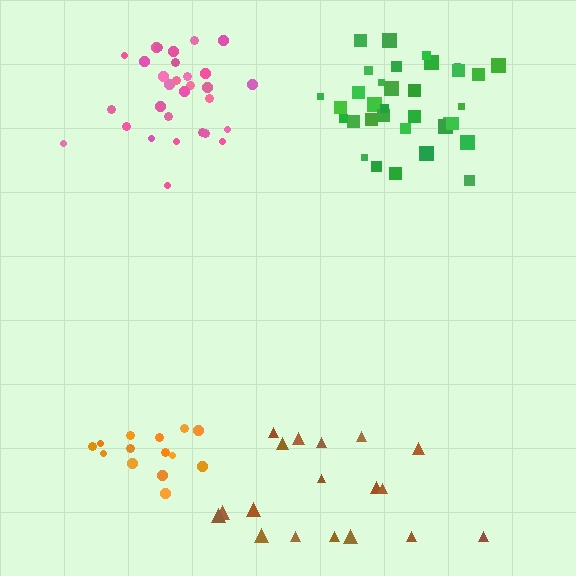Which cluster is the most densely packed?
Pink.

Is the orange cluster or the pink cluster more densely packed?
Pink.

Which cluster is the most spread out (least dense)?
Brown.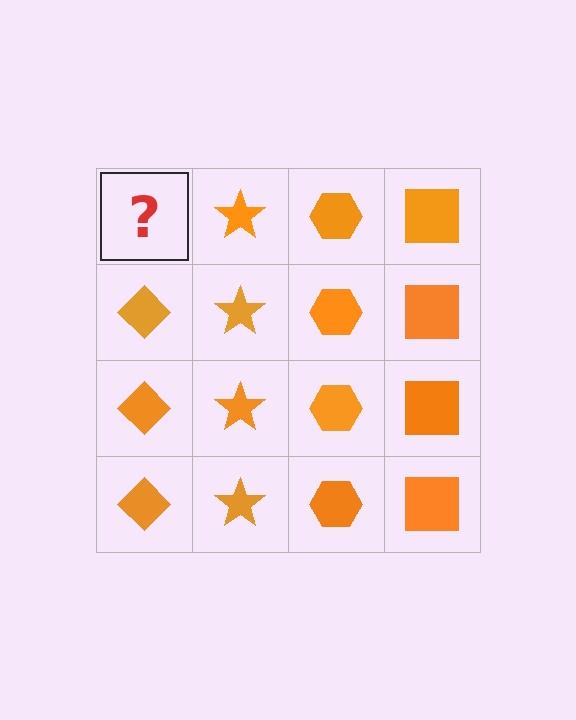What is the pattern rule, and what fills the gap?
The rule is that each column has a consistent shape. The gap should be filled with an orange diamond.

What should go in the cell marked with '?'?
The missing cell should contain an orange diamond.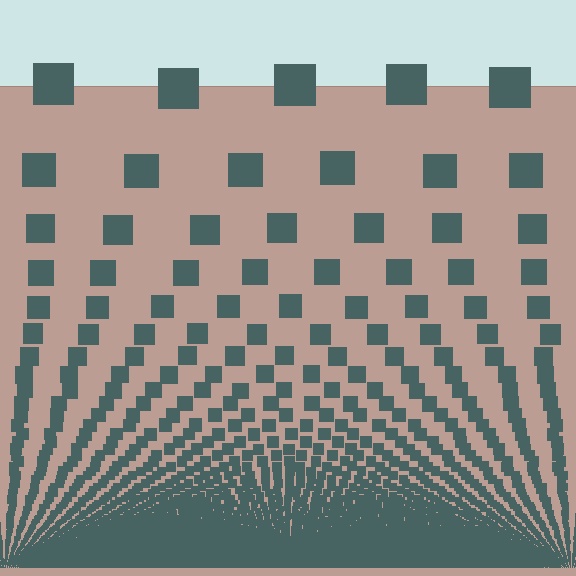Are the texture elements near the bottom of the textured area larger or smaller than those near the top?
Smaller. The gradient is inverted — elements near the bottom are smaller and denser.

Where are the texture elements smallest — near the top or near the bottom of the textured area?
Near the bottom.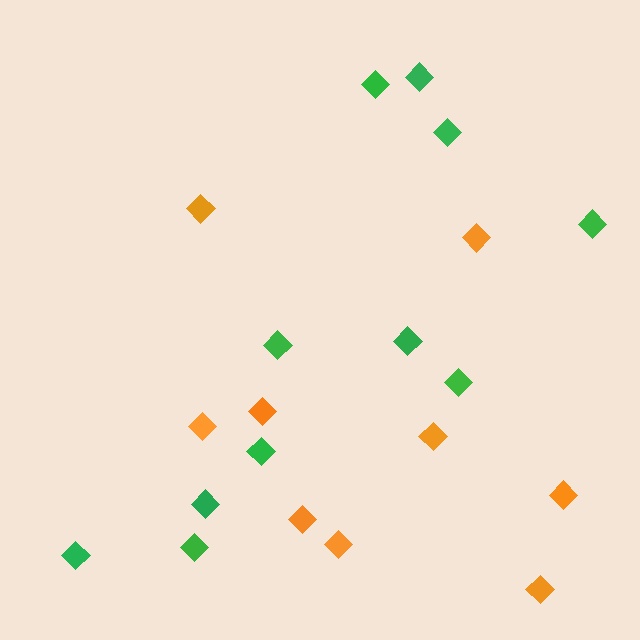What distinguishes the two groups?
There are 2 groups: one group of orange diamonds (9) and one group of green diamonds (11).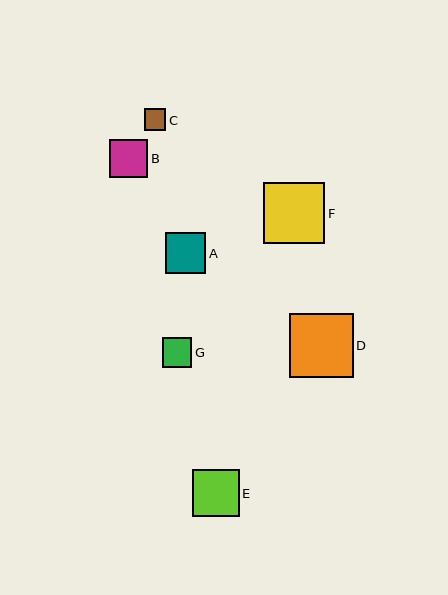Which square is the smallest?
Square C is the smallest with a size of approximately 22 pixels.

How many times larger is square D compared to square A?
Square D is approximately 1.6 times the size of square A.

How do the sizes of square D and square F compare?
Square D and square F are approximately the same size.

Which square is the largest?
Square D is the largest with a size of approximately 64 pixels.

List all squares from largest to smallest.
From largest to smallest: D, F, E, A, B, G, C.